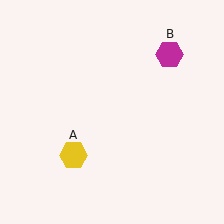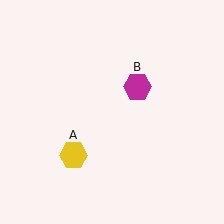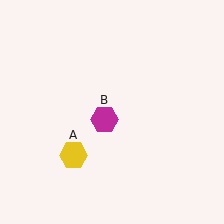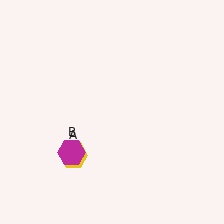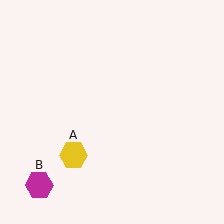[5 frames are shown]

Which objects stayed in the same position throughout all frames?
Yellow hexagon (object A) remained stationary.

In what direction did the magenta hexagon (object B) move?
The magenta hexagon (object B) moved down and to the left.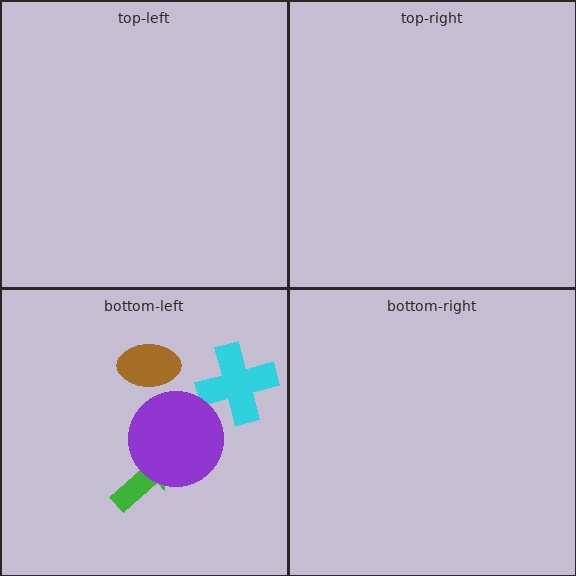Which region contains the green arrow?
The bottom-left region.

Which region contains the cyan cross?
The bottom-left region.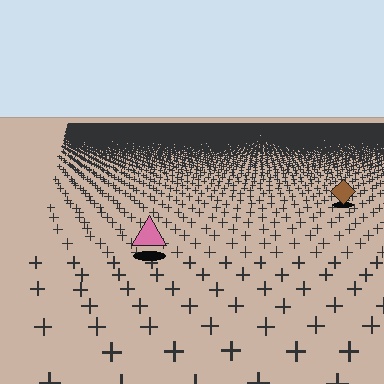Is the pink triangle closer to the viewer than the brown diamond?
Yes. The pink triangle is closer — you can tell from the texture gradient: the ground texture is coarser near it.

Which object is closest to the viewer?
The pink triangle is closest. The texture marks near it are larger and more spread out.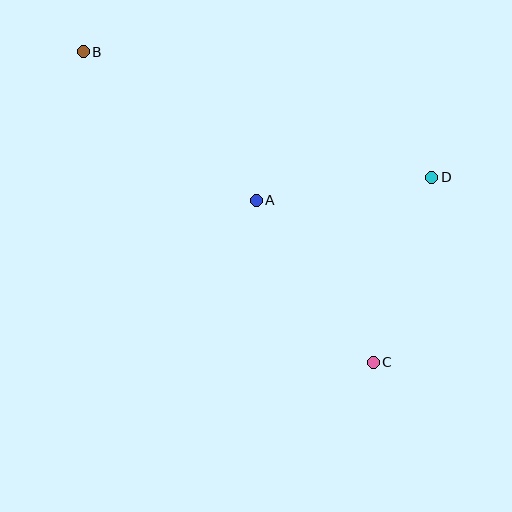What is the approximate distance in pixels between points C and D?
The distance between C and D is approximately 194 pixels.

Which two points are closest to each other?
Points A and D are closest to each other.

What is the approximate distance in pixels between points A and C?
The distance between A and C is approximately 200 pixels.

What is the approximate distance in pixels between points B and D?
The distance between B and D is approximately 370 pixels.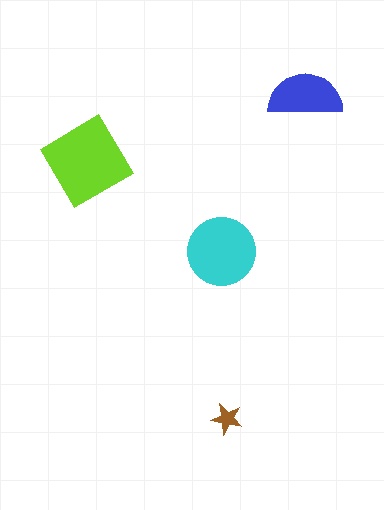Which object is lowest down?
The brown star is bottommost.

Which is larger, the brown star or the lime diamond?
The lime diamond.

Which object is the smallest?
The brown star.